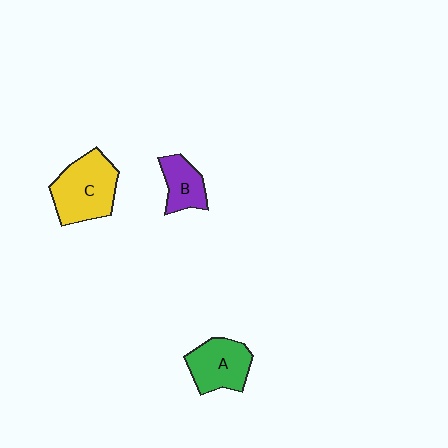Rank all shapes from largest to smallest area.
From largest to smallest: C (yellow), A (green), B (purple).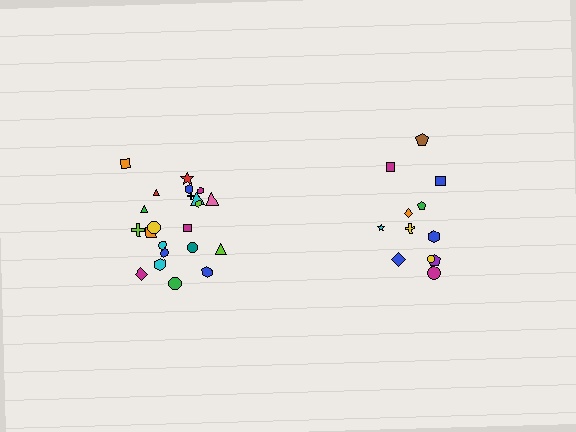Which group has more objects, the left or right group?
The left group.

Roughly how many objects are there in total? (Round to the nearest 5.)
Roughly 35 objects in total.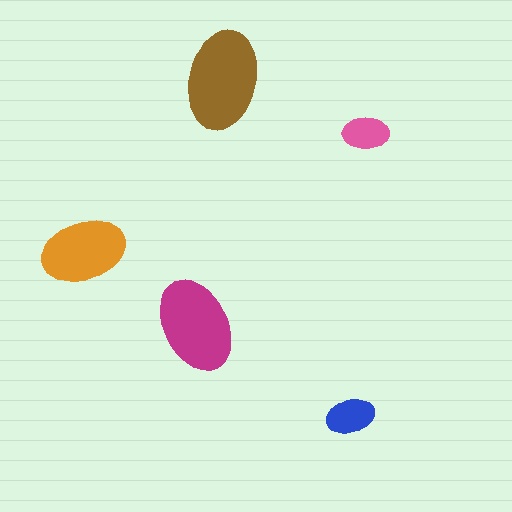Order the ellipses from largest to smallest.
the brown one, the magenta one, the orange one, the blue one, the pink one.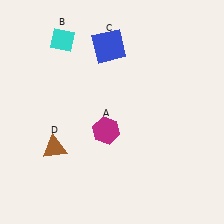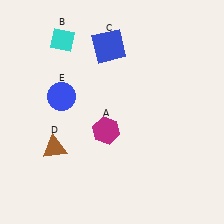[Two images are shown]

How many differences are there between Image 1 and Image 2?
There is 1 difference between the two images.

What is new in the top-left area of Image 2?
A blue circle (E) was added in the top-left area of Image 2.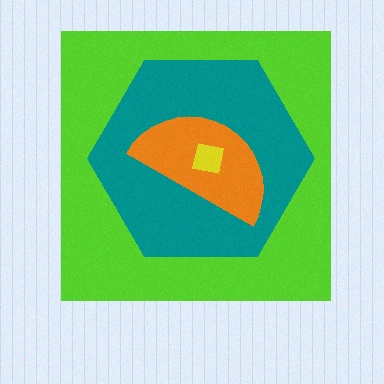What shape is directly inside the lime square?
The teal hexagon.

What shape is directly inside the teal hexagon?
The orange semicircle.